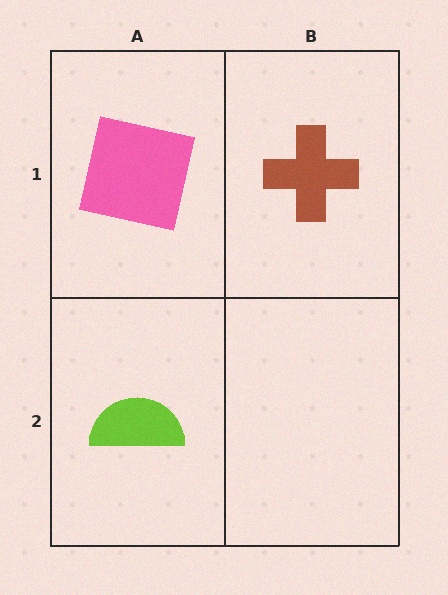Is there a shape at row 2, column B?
No, that cell is empty.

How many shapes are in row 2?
1 shape.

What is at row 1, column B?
A brown cross.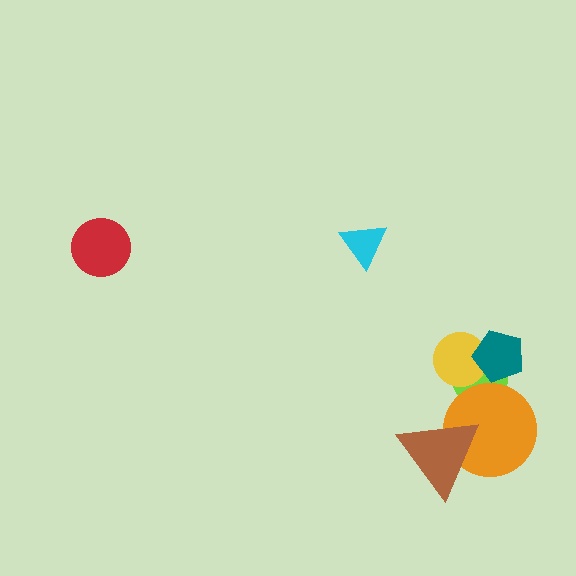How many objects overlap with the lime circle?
3 objects overlap with the lime circle.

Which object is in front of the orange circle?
The brown triangle is in front of the orange circle.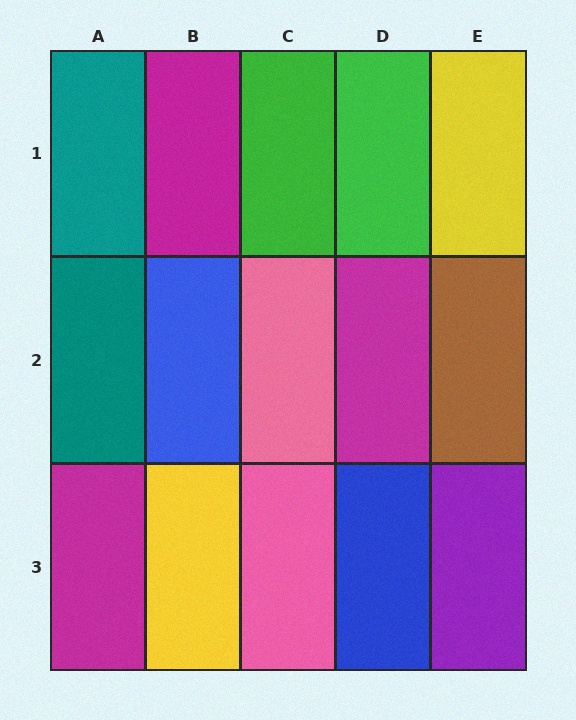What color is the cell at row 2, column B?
Blue.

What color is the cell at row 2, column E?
Brown.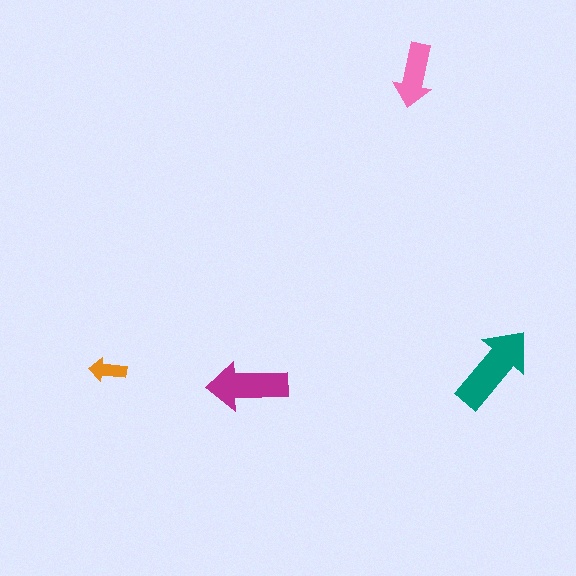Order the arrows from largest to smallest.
the teal one, the magenta one, the pink one, the orange one.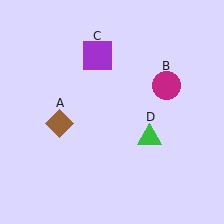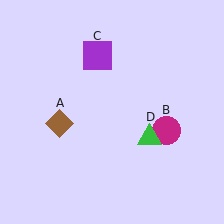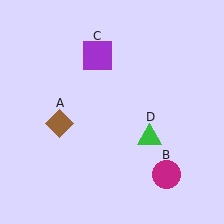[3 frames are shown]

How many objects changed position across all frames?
1 object changed position: magenta circle (object B).